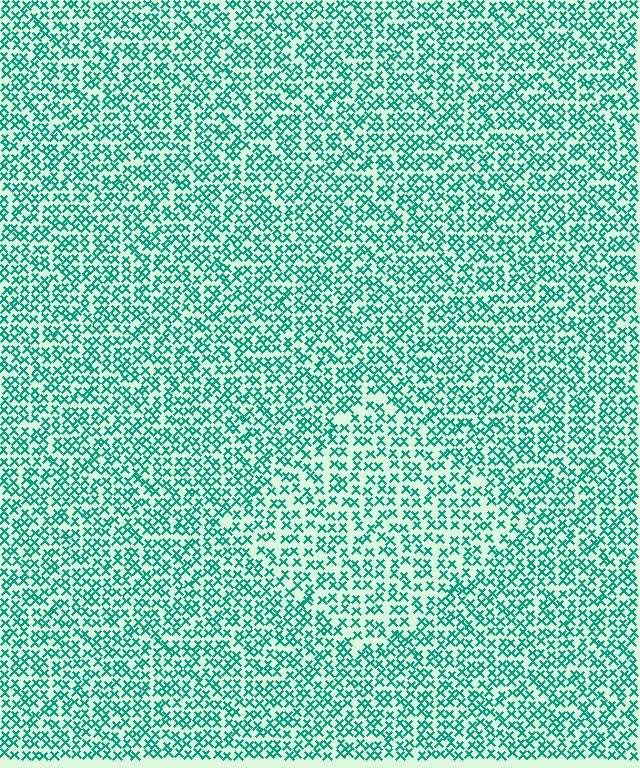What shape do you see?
I see a diamond.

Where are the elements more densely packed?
The elements are more densely packed outside the diamond boundary.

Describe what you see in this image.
The image contains small teal elements arranged at two different densities. A diamond-shaped region is visible where the elements are less densely packed than the surrounding area.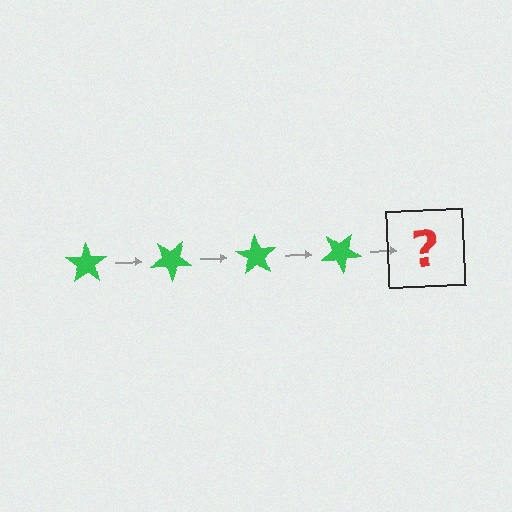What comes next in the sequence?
The next element should be a green star rotated 140 degrees.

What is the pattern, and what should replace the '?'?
The pattern is that the star rotates 35 degrees each step. The '?' should be a green star rotated 140 degrees.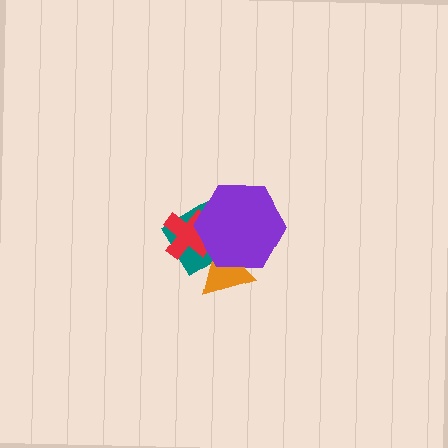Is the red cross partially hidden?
Yes, it is partially covered by another shape.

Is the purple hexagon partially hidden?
No, no other shape covers it.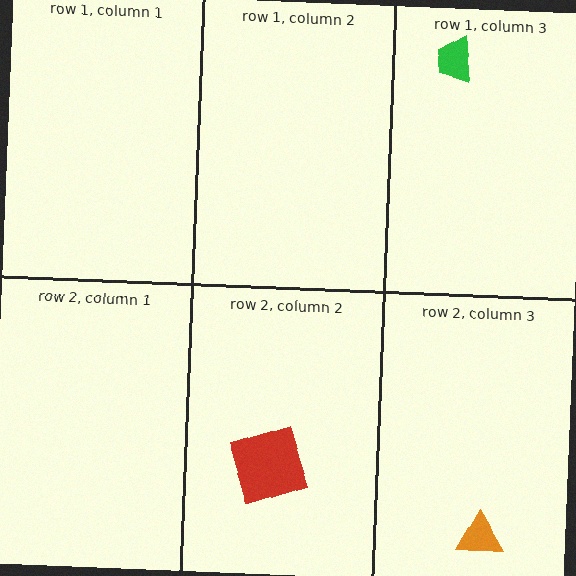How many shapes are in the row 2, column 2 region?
1.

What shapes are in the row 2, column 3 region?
The orange triangle.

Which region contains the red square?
The row 2, column 2 region.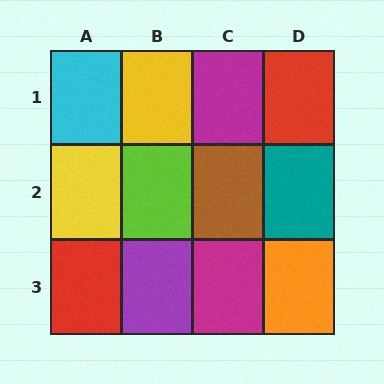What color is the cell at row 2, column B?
Lime.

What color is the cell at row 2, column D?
Teal.